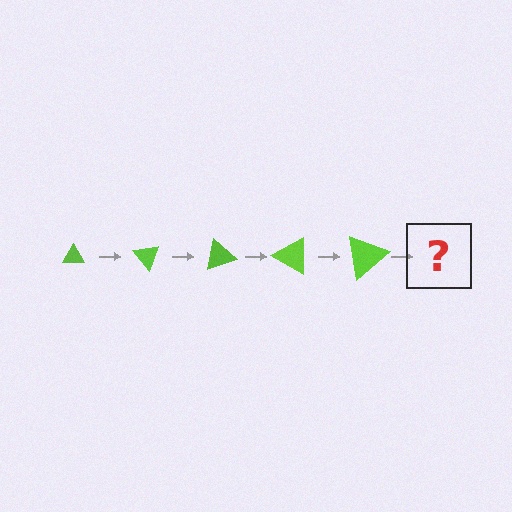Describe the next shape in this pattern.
It should be a triangle, larger than the previous one and rotated 250 degrees from the start.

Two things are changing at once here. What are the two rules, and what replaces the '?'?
The two rules are that the triangle grows larger each step and it rotates 50 degrees each step. The '?' should be a triangle, larger than the previous one and rotated 250 degrees from the start.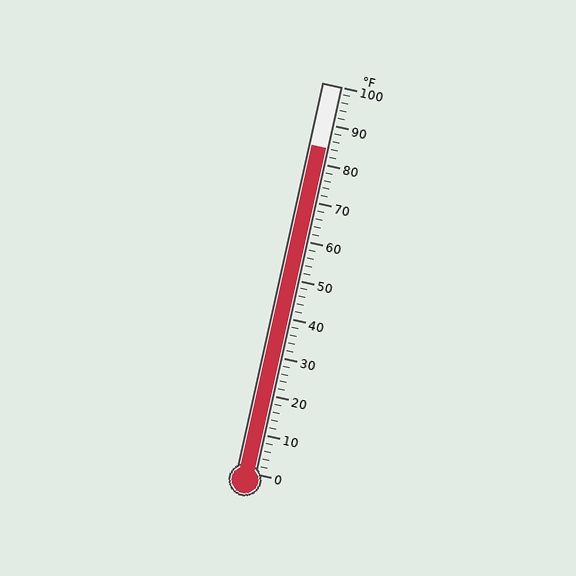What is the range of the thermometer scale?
The thermometer scale ranges from 0°F to 100°F.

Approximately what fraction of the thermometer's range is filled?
The thermometer is filled to approximately 85% of its range.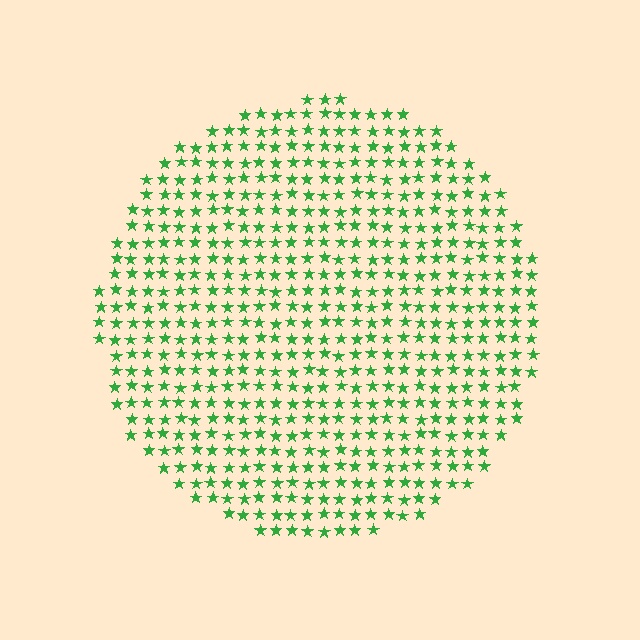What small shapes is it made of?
It is made of small stars.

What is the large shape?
The large shape is a circle.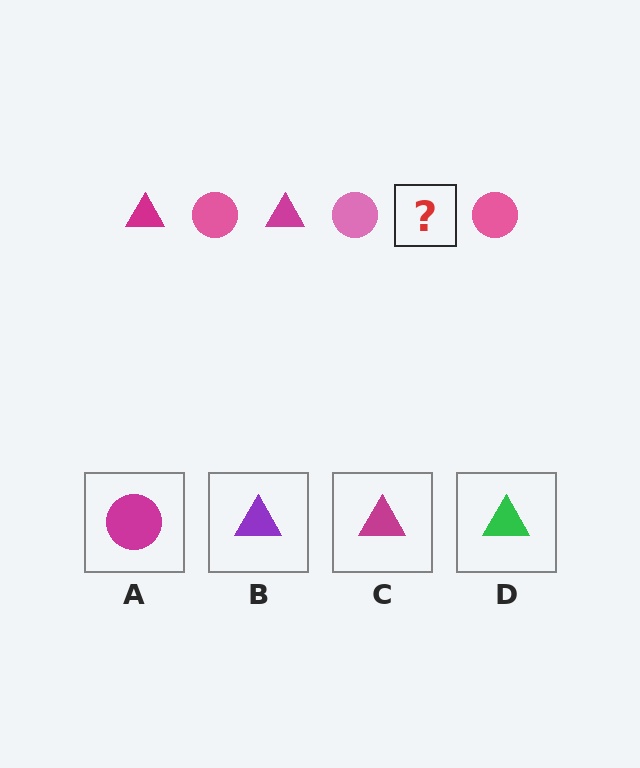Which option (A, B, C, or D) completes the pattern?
C.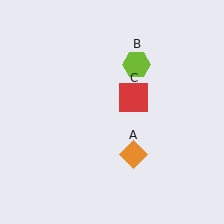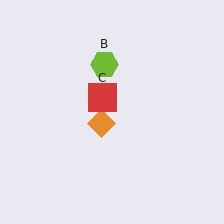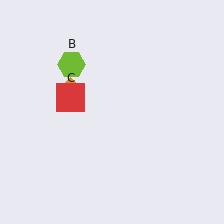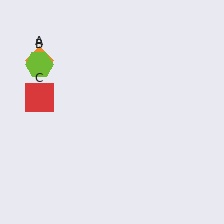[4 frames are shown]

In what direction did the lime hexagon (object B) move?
The lime hexagon (object B) moved left.